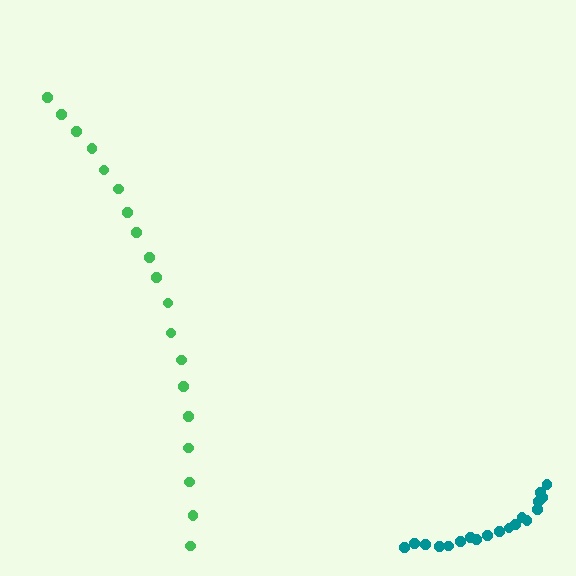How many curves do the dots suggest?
There are 2 distinct paths.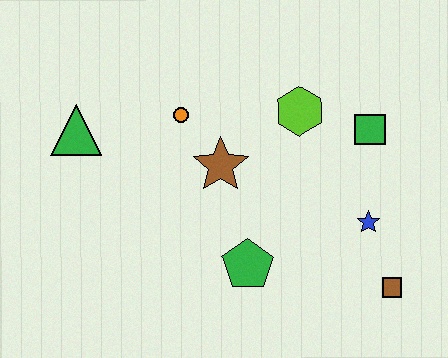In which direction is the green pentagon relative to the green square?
The green pentagon is below the green square.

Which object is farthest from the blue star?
The green triangle is farthest from the blue star.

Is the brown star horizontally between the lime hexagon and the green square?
No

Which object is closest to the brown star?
The orange circle is closest to the brown star.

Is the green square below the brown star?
No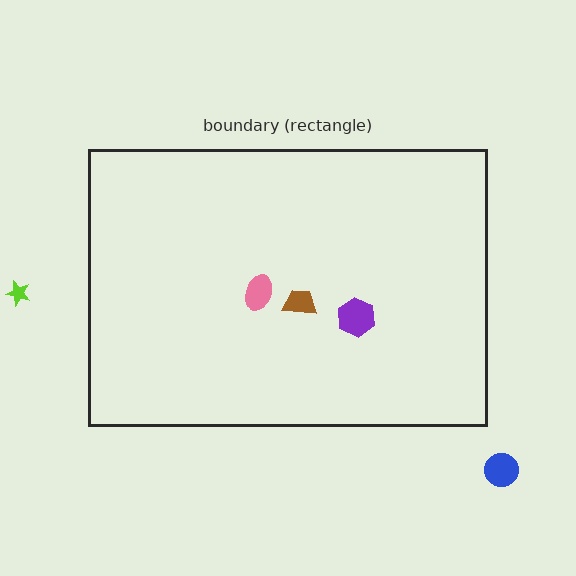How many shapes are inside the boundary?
3 inside, 2 outside.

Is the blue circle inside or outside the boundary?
Outside.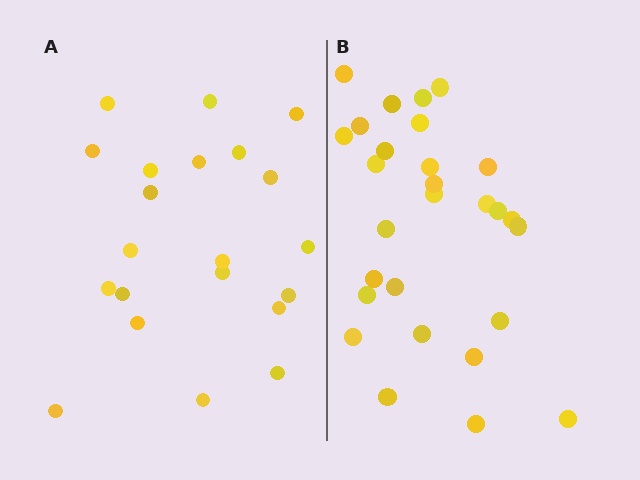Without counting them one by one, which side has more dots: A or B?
Region B (the right region) has more dots.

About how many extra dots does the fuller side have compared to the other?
Region B has roughly 8 or so more dots than region A.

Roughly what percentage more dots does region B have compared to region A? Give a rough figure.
About 35% more.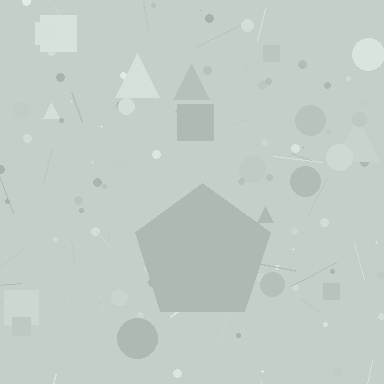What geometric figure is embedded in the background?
A pentagon is embedded in the background.